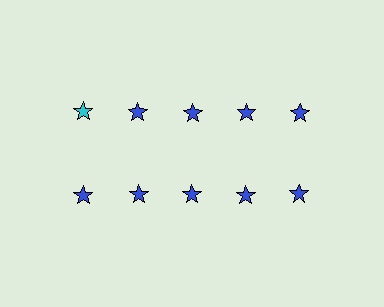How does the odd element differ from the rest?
It has a different color: cyan instead of blue.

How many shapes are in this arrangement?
There are 10 shapes arranged in a grid pattern.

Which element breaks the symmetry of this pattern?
The cyan star in the top row, leftmost column breaks the symmetry. All other shapes are blue stars.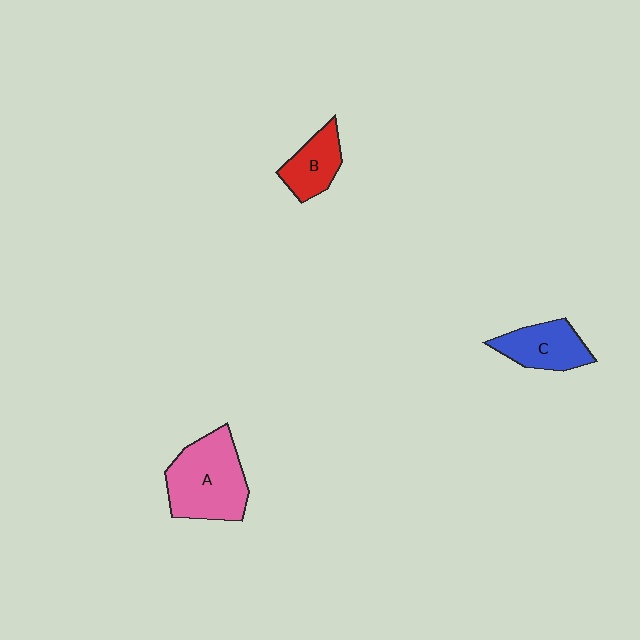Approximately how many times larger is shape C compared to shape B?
Approximately 1.2 times.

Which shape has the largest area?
Shape A (pink).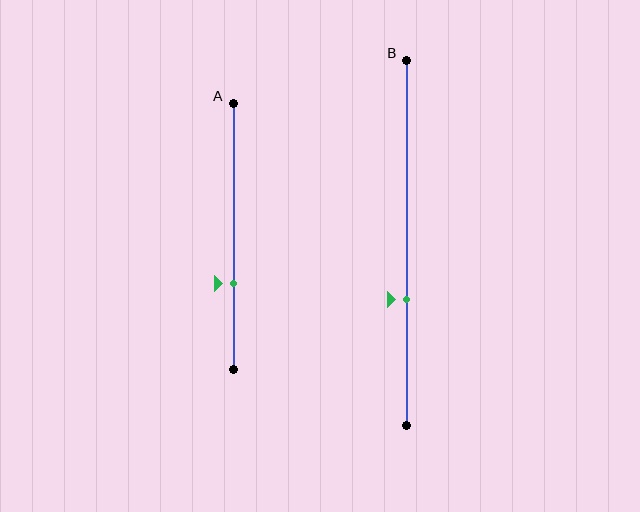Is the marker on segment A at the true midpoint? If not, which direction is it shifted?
No, the marker on segment A is shifted downward by about 18% of the segment length.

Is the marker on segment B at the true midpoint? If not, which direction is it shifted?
No, the marker on segment B is shifted downward by about 15% of the segment length.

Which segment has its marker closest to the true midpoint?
Segment B has its marker closest to the true midpoint.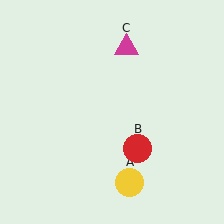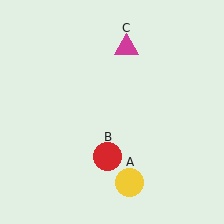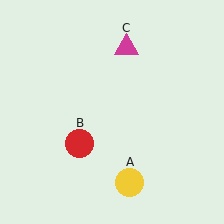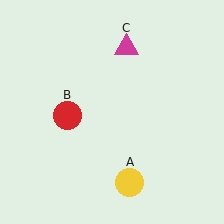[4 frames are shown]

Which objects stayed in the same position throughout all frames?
Yellow circle (object A) and magenta triangle (object C) remained stationary.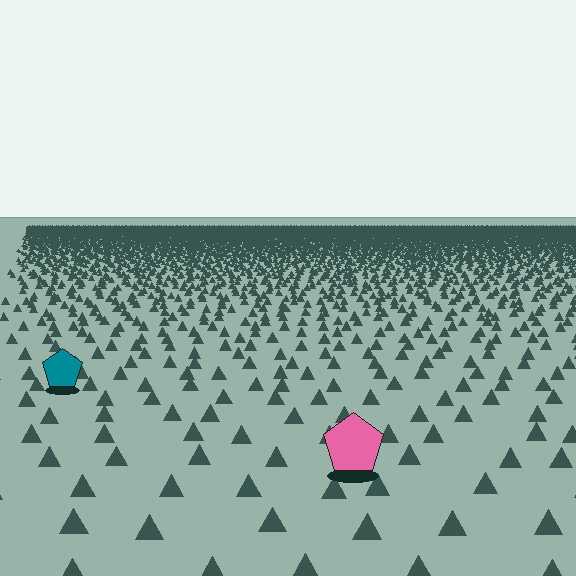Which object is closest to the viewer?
The pink pentagon is closest. The texture marks near it are larger and more spread out.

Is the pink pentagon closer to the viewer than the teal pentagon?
Yes. The pink pentagon is closer — you can tell from the texture gradient: the ground texture is coarser near it.